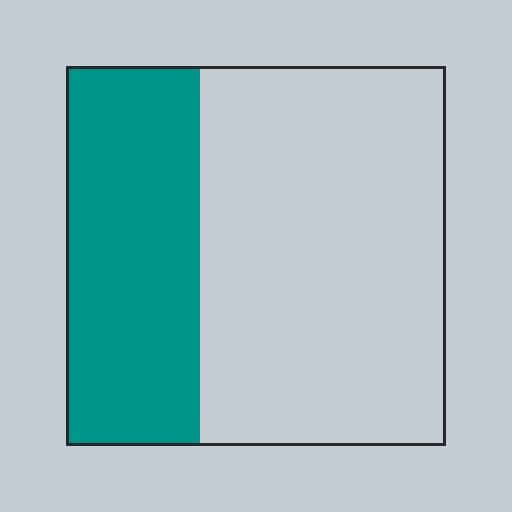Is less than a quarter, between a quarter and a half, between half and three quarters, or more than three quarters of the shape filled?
Between a quarter and a half.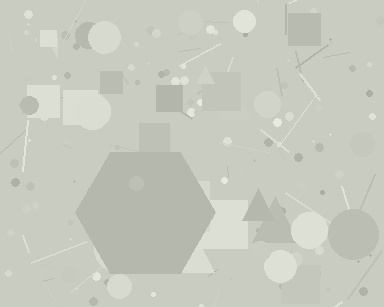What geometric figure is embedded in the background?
A hexagon is embedded in the background.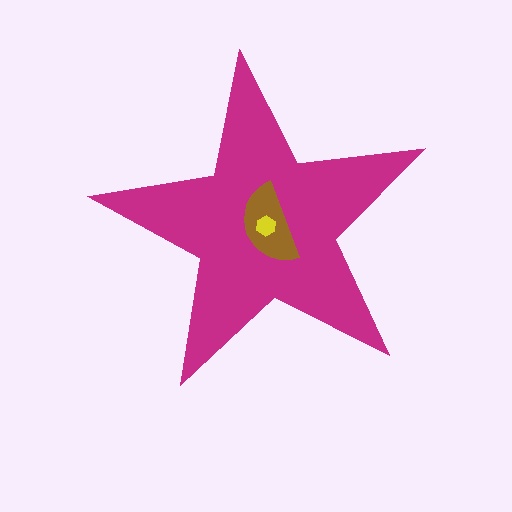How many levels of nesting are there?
3.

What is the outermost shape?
The magenta star.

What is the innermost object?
The yellow hexagon.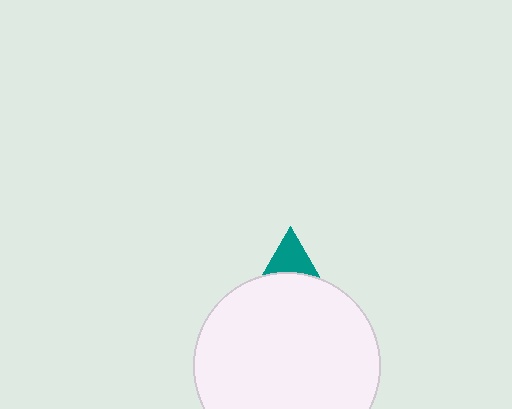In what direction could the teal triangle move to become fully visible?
The teal triangle could move up. That would shift it out from behind the white circle entirely.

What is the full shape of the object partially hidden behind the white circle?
The partially hidden object is a teal triangle.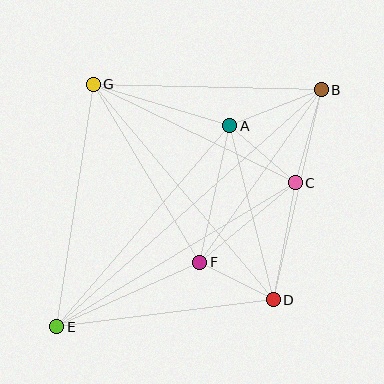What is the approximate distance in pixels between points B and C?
The distance between B and C is approximately 97 pixels.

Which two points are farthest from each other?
Points B and E are farthest from each other.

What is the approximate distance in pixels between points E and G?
The distance between E and G is approximately 245 pixels.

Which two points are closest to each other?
Points D and F are closest to each other.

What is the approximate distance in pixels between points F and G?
The distance between F and G is approximately 207 pixels.